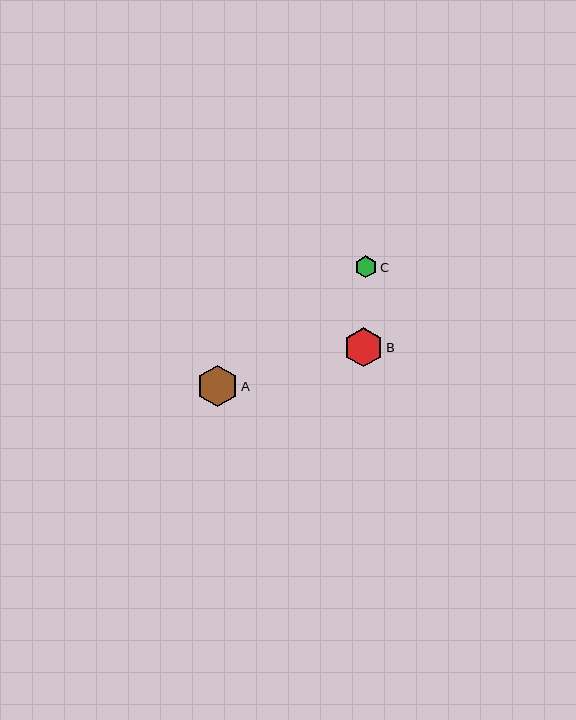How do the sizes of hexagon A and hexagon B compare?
Hexagon A and hexagon B are approximately the same size.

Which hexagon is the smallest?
Hexagon C is the smallest with a size of approximately 22 pixels.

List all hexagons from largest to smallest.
From largest to smallest: A, B, C.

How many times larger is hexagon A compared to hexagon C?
Hexagon A is approximately 1.8 times the size of hexagon C.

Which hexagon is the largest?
Hexagon A is the largest with a size of approximately 41 pixels.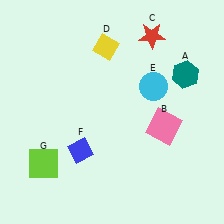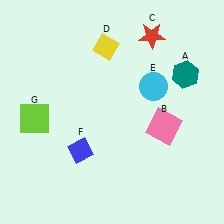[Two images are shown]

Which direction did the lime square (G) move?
The lime square (G) moved up.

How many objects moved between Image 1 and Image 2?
1 object moved between the two images.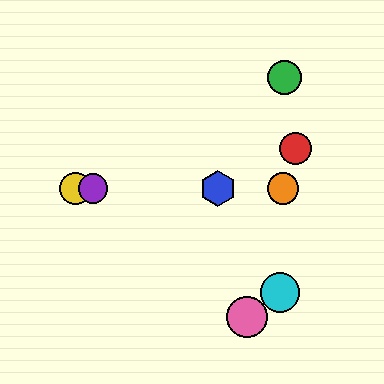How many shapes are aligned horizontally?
4 shapes (the blue hexagon, the yellow circle, the purple circle, the orange circle) are aligned horizontally.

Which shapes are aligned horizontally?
The blue hexagon, the yellow circle, the purple circle, the orange circle are aligned horizontally.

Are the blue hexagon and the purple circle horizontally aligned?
Yes, both are at y≈189.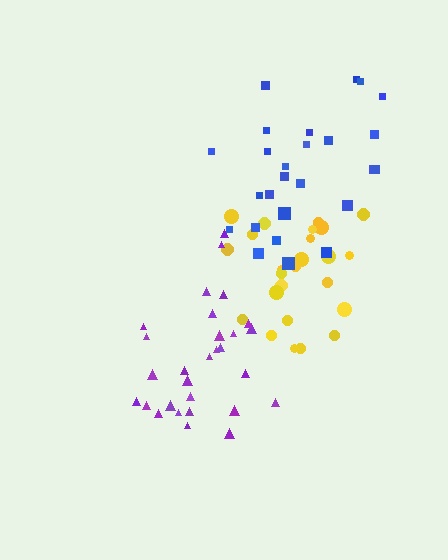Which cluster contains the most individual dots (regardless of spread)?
Purple (29).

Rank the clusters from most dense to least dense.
yellow, purple, blue.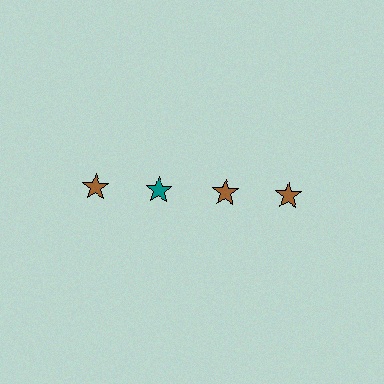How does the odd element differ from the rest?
It has a different color: teal instead of brown.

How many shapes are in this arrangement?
There are 4 shapes arranged in a grid pattern.